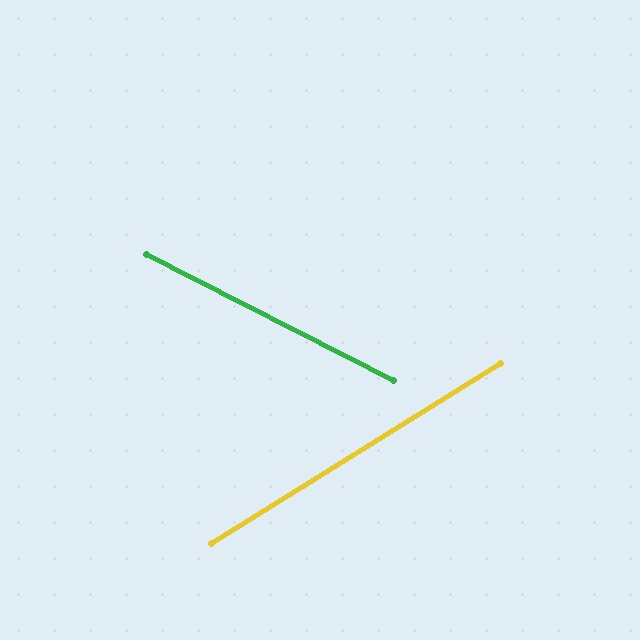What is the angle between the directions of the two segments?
Approximately 59 degrees.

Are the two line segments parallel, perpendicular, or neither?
Neither parallel nor perpendicular — they differ by about 59°.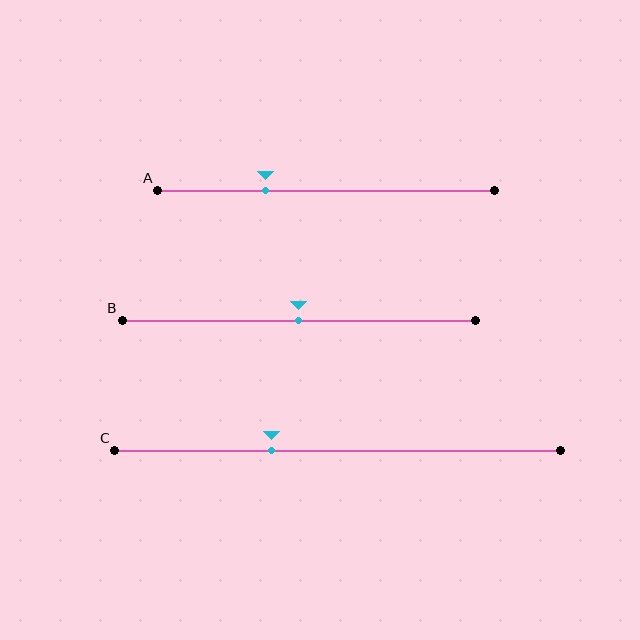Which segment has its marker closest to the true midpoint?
Segment B has its marker closest to the true midpoint.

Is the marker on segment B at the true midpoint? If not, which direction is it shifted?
Yes, the marker on segment B is at the true midpoint.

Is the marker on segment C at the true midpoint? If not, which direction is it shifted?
No, the marker on segment C is shifted to the left by about 15% of the segment length.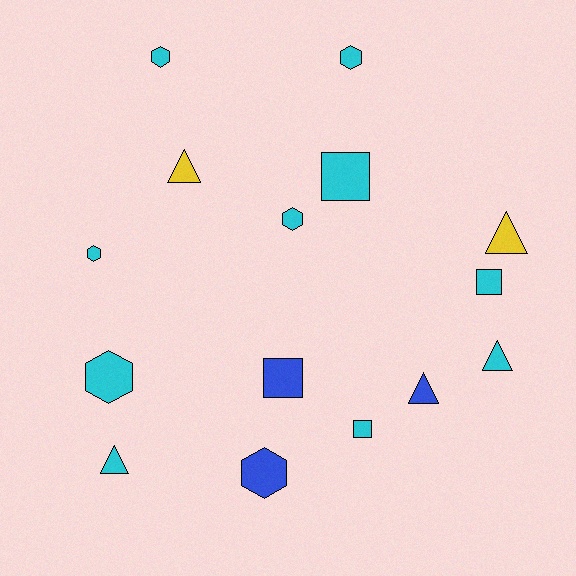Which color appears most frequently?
Cyan, with 10 objects.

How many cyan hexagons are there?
There are 5 cyan hexagons.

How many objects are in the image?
There are 15 objects.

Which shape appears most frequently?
Hexagon, with 6 objects.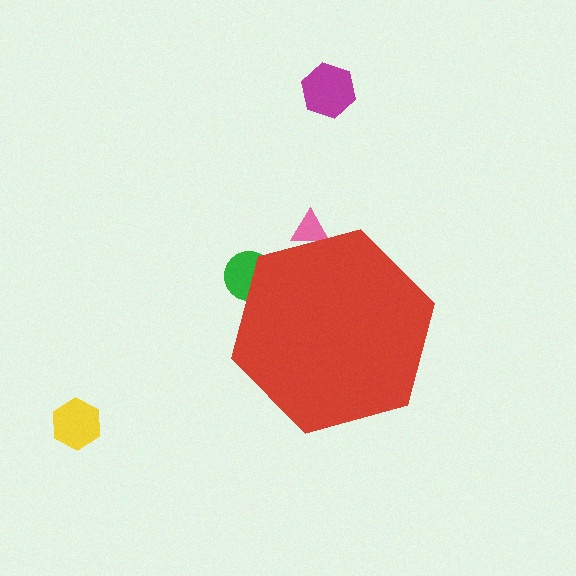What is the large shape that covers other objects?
A red hexagon.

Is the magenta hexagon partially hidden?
No, the magenta hexagon is fully visible.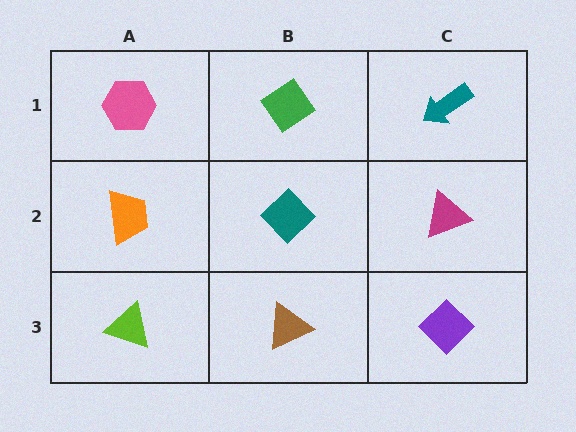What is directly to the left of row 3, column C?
A brown triangle.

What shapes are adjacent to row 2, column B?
A green diamond (row 1, column B), a brown triangle (row 3, column B), an orange trapezoid (row 2, column A), a magenta triangle (row 2, column C).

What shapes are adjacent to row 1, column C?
A magenta triangle (row 2, column C), a green diamond (row 1, column B).